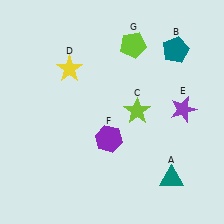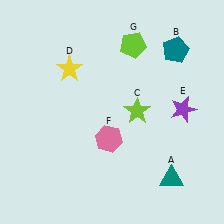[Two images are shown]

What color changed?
The hexagon (F) changed from purple in Image 1 to pink in Image 2.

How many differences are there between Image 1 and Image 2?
There is 1 difference between the two images.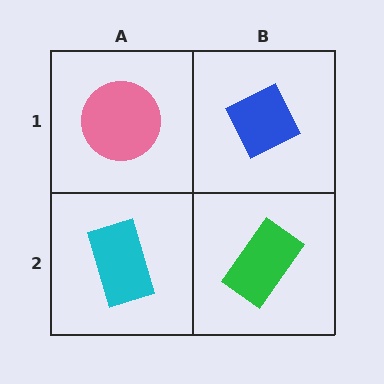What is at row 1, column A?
A pink circle.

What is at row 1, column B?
A blue diamond.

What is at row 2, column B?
A green rectangle.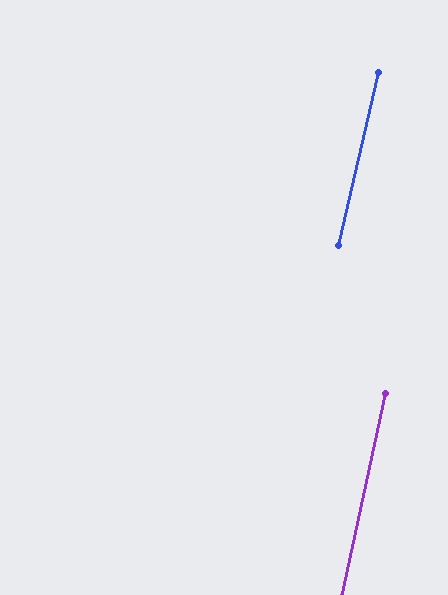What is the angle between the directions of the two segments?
Approximately 1 degree.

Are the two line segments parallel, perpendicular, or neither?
Parallel — their directions differ by only 1.2°.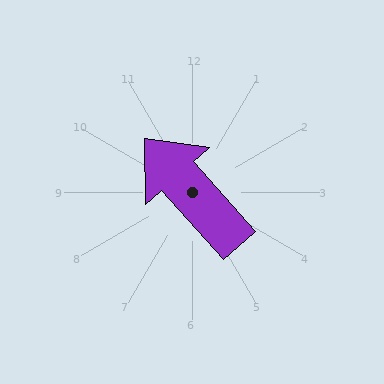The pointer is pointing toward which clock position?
Roughly 11 o'clock.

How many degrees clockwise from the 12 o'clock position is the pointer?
Approximately 319 degrees.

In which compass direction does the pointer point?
Northwest.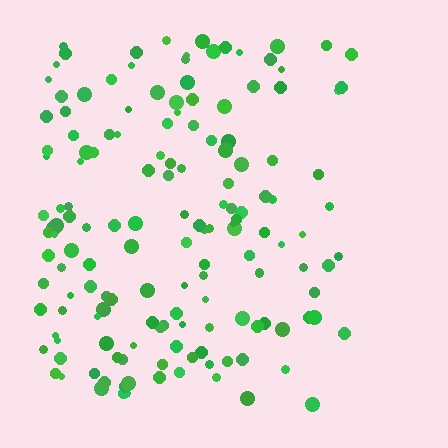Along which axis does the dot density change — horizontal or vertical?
Horizontal.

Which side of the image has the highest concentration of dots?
The left.